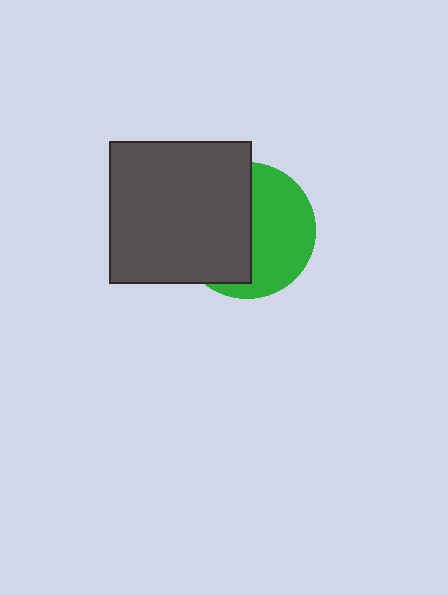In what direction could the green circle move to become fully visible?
The green circle could move right. That would shift it out from behind the dark gray square entirely.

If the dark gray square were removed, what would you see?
You would see the complete green circle.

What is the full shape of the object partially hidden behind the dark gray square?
The partially hidden object is a green circle.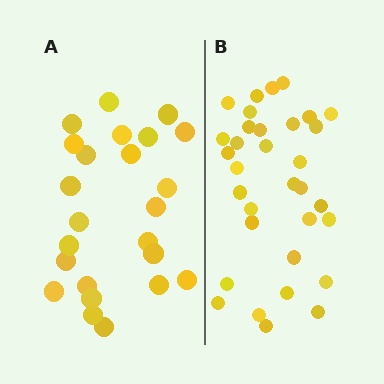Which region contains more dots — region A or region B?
Region B (the right region) has more dots.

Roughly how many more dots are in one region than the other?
Region B has roughly 8 or so more dots than region A.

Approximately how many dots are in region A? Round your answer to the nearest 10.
About 20 dots. (The exact count is 24, which rounds to 20.)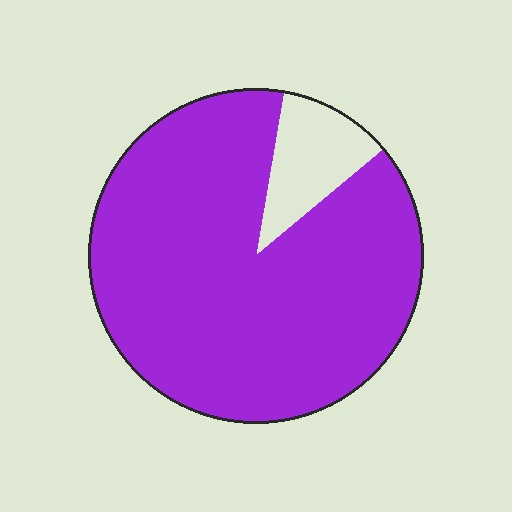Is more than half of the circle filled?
Yes.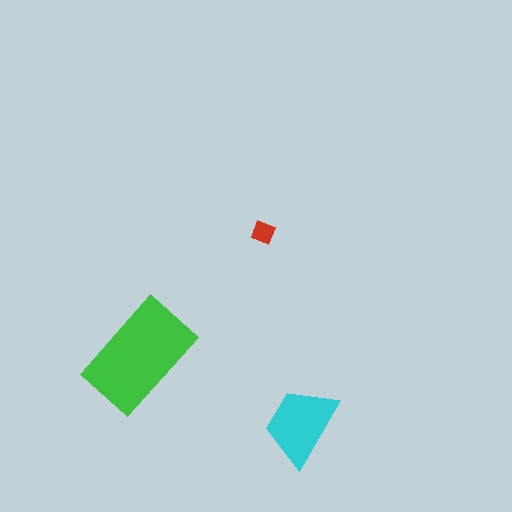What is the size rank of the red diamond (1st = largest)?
3rd.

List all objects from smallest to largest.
The red diamond, the cyan trapezoid, the green rectangle.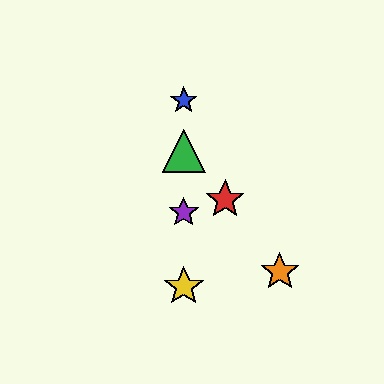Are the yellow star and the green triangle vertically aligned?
Yes, both are at x≈184.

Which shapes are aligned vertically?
The blue star, the green triangle, the yellow star, the purple star are aligned vertically.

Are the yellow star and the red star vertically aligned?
No, the yellow star is at x≈184 and the red star is at x≈225.